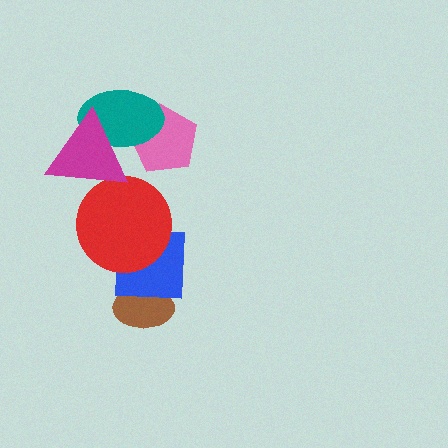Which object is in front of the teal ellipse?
The magenta triangle is in front of the teal ellipse.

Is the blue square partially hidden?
Yes, it is partially covered by another shape.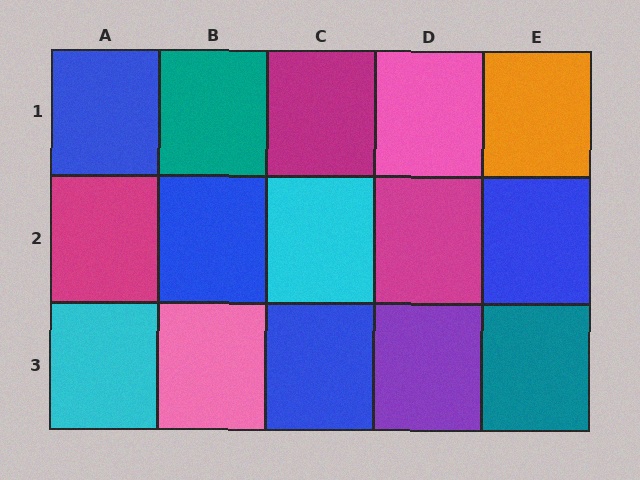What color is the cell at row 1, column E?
Orange.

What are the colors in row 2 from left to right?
Magenta, blue, cyan, magenta, blue.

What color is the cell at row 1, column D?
Pink.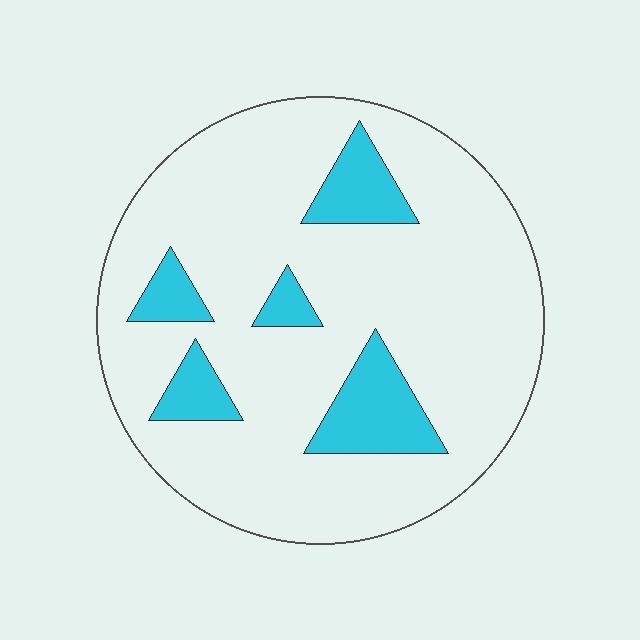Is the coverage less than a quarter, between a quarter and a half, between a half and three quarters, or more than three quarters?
Less than a quarter.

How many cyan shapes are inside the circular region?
5.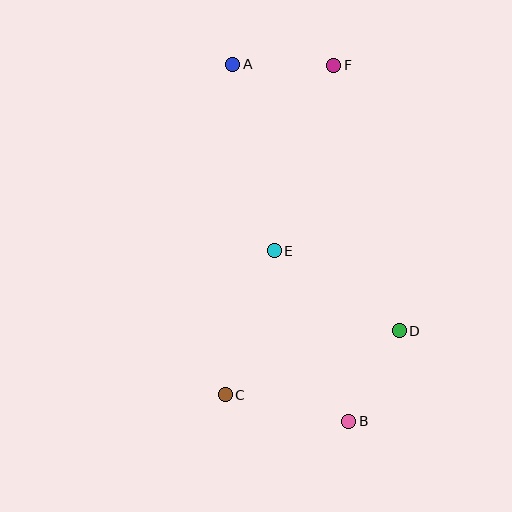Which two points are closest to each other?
Points A and F are closest to each other.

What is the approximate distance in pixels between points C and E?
The distance between C and E is approximately 152 pixels.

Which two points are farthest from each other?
Points A and B are farthest from each other.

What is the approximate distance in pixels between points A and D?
The distance between A and D is approximately 314 pixels.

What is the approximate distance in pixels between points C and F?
The distance between C and F is approximately 347 pixels.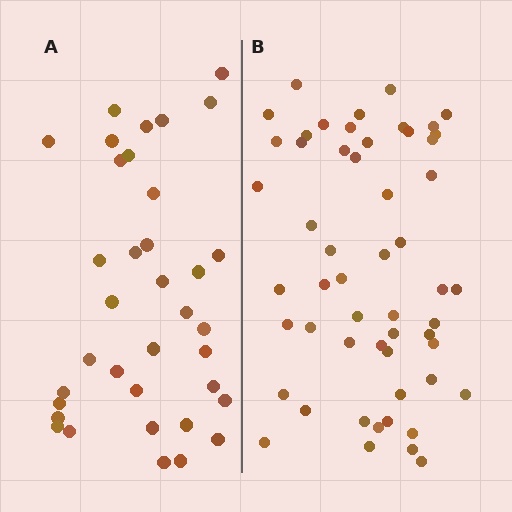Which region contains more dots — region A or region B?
Region B (the right region) has more dots.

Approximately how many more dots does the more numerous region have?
Region B has approximately 20 more dots than region A.